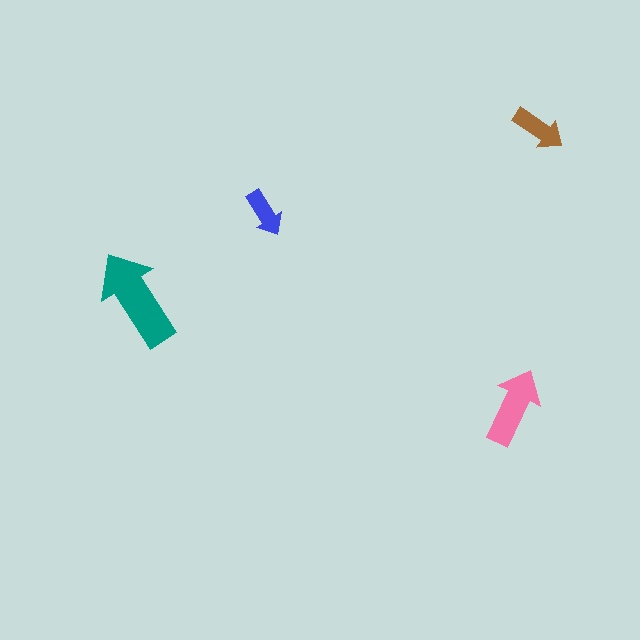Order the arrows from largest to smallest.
the teal one, the pink one, the brown one, the blue one.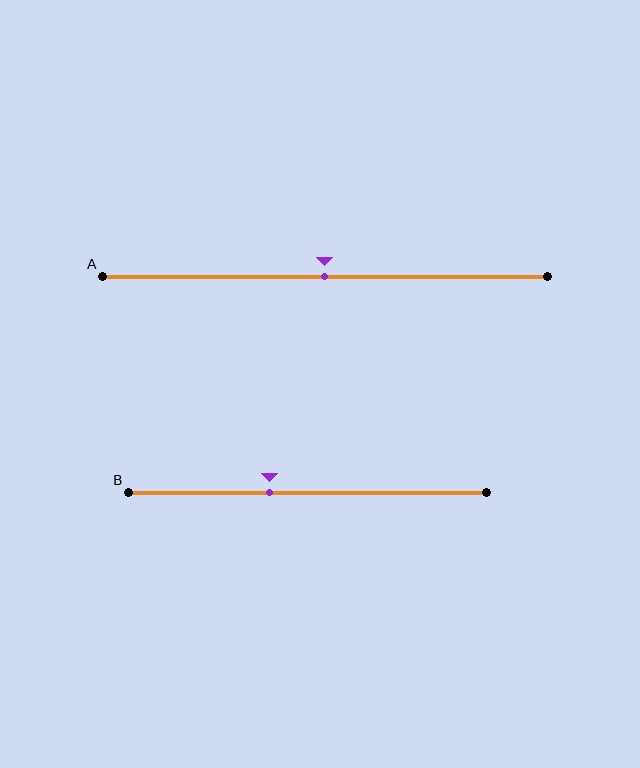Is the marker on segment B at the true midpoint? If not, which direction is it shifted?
No, the marker on segment B is shifted to the left by about 10% of the segment length.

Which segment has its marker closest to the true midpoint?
Segment A has its marker closest to the true midpoint.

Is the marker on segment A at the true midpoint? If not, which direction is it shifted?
Yes, the marker on segment A is at the true midpoint.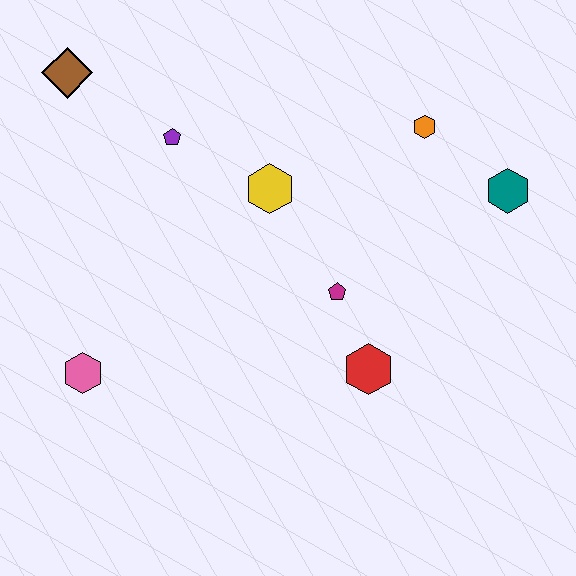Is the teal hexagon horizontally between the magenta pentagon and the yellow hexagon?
No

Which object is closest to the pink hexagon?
The purple pentagon is closest to the pink hexagon.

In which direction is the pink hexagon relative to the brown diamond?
The pink hexagon is below the brown diamond.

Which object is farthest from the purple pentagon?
The teal hexagon is farthest from the purple pentagon.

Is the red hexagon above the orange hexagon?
No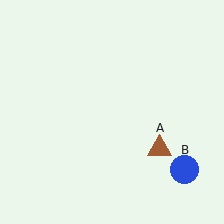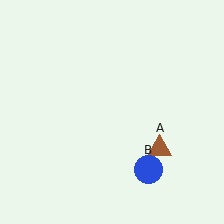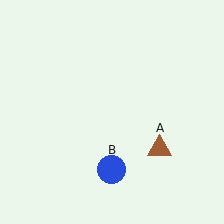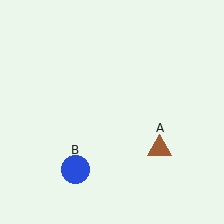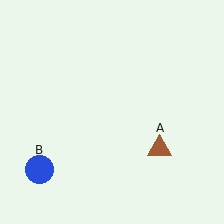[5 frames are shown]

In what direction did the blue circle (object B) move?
The blue circle (object B) moved left.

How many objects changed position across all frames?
1 object changed position: blue circle (object B).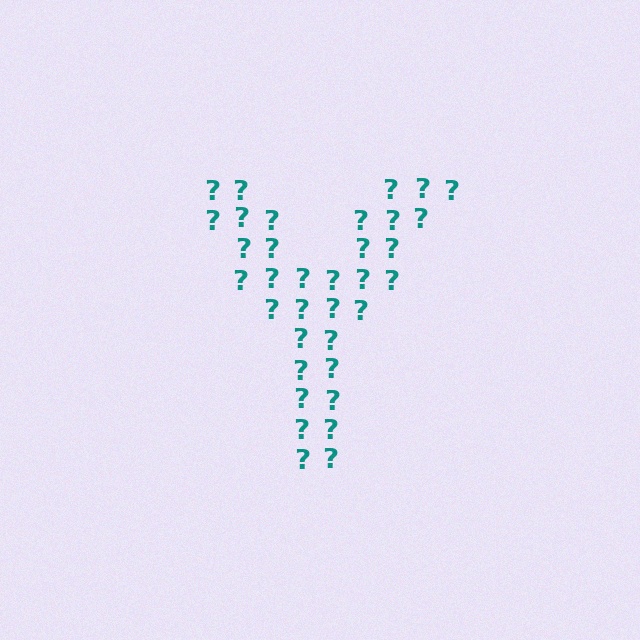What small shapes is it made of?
It is made of small question marks.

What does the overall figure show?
The overall figure shows the letter Y.